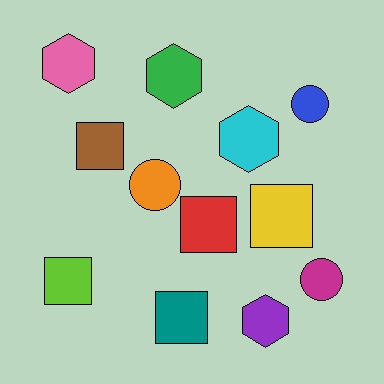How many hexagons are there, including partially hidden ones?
There are 4 hexagons.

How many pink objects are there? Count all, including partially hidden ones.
There is 1 pink object.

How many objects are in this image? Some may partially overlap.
There are 12 objects.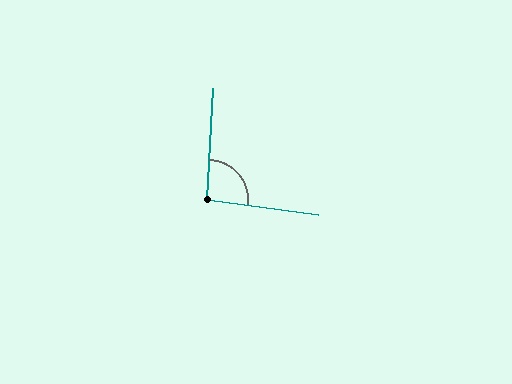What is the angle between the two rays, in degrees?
Approximately 95 degrees.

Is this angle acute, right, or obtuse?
It is approximately a right angle.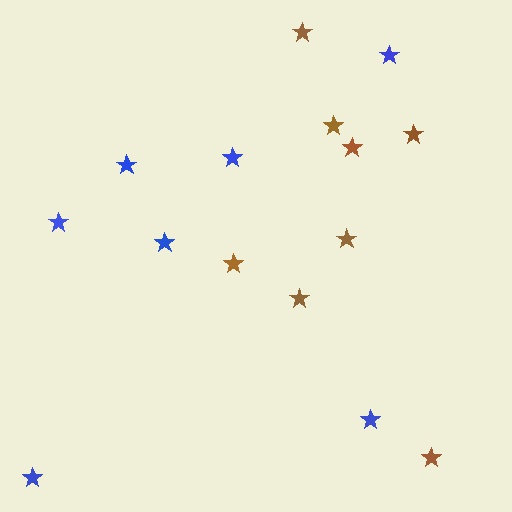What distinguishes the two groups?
There are 2 groups: one group of brown stars (8) and one group of blue stars (7).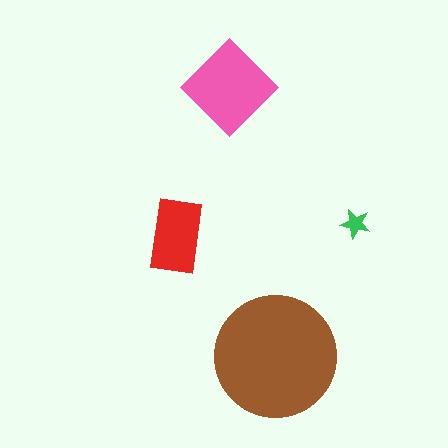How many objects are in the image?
There are 4 objects in the image.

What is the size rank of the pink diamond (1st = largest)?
2nd.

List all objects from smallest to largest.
The green star, the red rectangle, the pink diamond, the brown circle.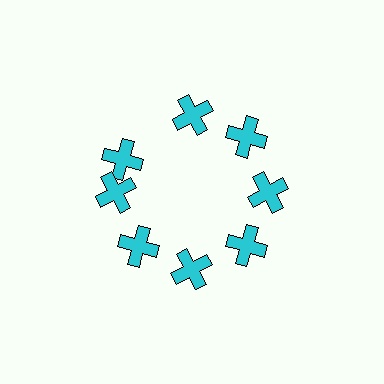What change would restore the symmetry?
The symmetry would be restored by rotating it back into even spacing with its neighbors so that all 8 crosses sit at equal angles and equal distance from the center.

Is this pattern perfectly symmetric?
No. The 8 cyan crosses are arranged in a ring, but one element near the 10 o'clock position is rotated out of alignment along the ring, breaking the 8-fold rotational symmetry.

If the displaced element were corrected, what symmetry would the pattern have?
It would have 8-fold rotational symmetry — the pattern would map onto itself every 45 degrees.